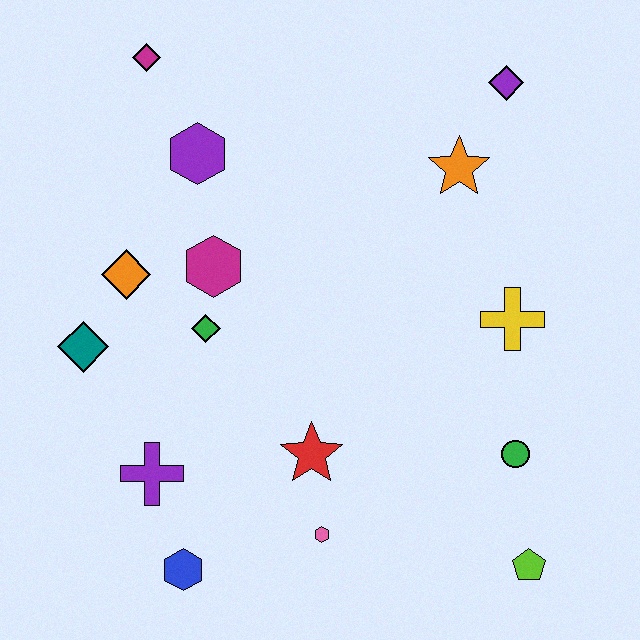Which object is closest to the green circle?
The lime pentagon is closest to the green circle.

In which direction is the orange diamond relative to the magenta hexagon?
The orange diamond is to the left of the magenta hexagon.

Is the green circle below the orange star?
Yes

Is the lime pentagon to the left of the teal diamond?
No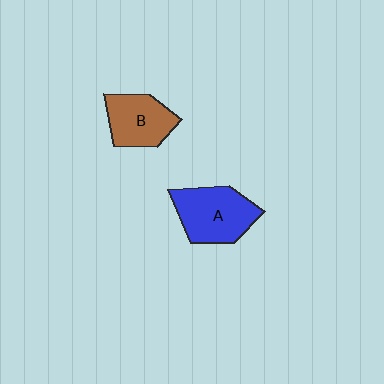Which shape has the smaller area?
Shape B (brown).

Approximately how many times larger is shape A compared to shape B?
Approximately 1.2 times.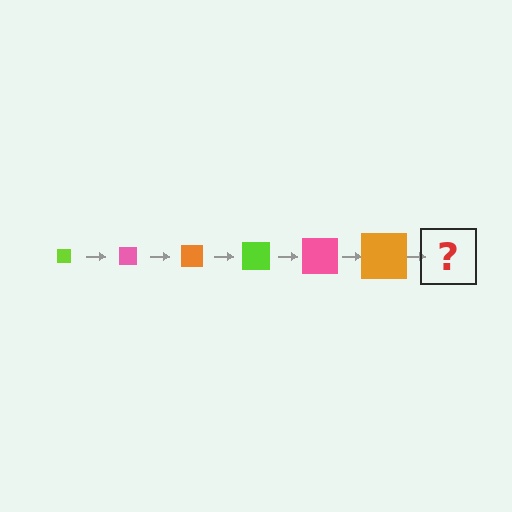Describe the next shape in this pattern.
It should be a lime square, larger than the previous one.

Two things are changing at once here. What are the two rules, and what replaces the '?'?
The two rules are that the square grows larger each step and the color cycles through lime, pink, and orange. The '?' should be a lime square, larger than the previous one.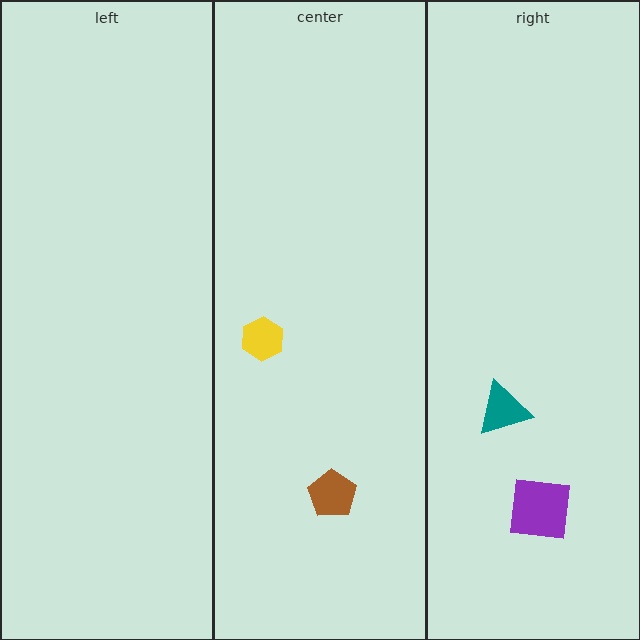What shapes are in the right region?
The teal triangle, the purple square.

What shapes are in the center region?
The brown pentagon, the yellow hexagon.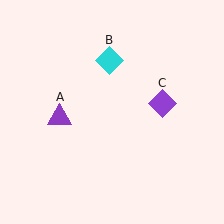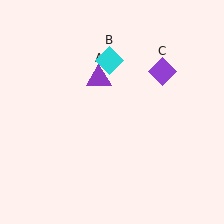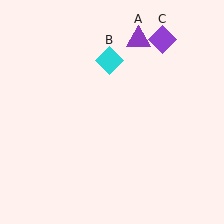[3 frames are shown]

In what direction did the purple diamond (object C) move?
The purple diamond (object C) moved up.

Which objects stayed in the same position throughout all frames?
Cyan diamond (object B) remained stationary.